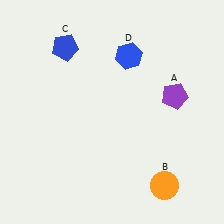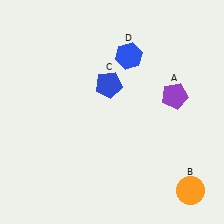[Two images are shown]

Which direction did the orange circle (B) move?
The orange circle (B) moved right.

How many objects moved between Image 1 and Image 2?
2 objects moved between the two images.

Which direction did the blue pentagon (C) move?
The blue pentagon (C) moved right.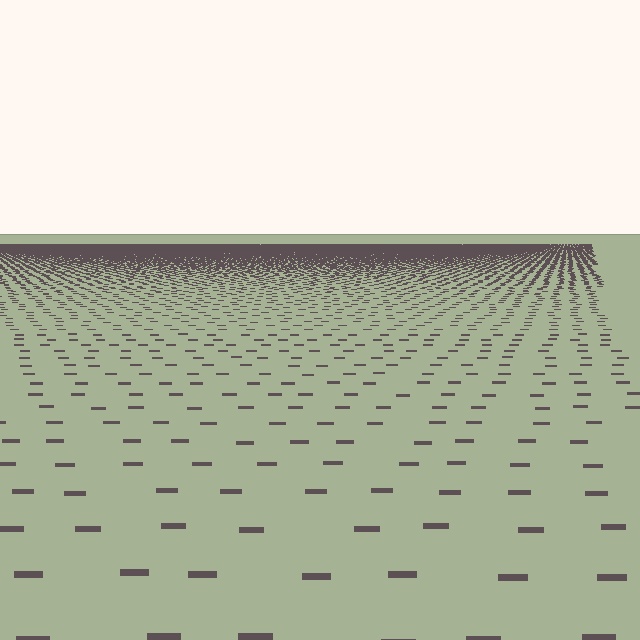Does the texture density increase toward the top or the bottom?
Density increases toward the top.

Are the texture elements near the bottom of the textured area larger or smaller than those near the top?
Larger. Near the bottom, elements are closer to the viewer and appear at a bigger on-screen size.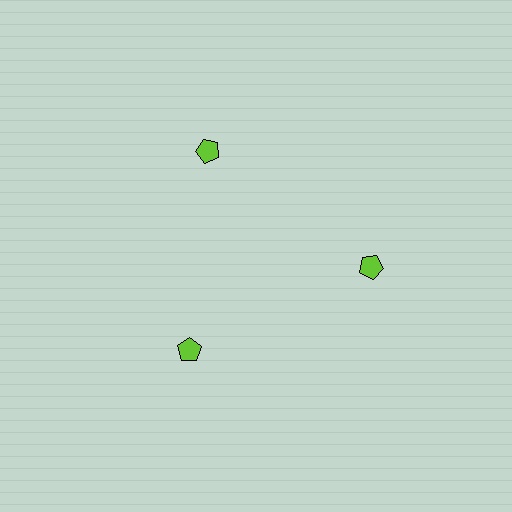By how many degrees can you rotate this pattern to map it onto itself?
The pattern maps onto itself every 120 degrees of rotation.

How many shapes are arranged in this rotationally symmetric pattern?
There are 3 shapes, arranged in 3 groups of 1.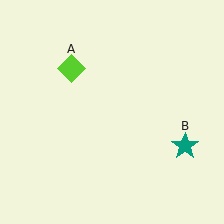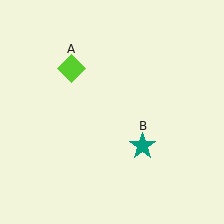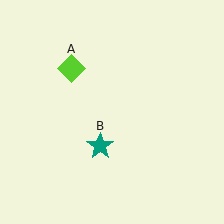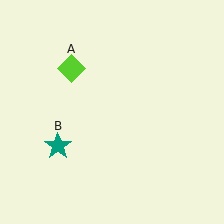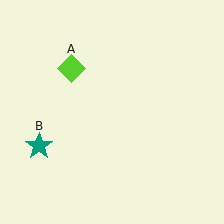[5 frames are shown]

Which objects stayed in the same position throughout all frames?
Lime diamond (object A) remained stationary.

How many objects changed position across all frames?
1 object changed position: teal star (object B).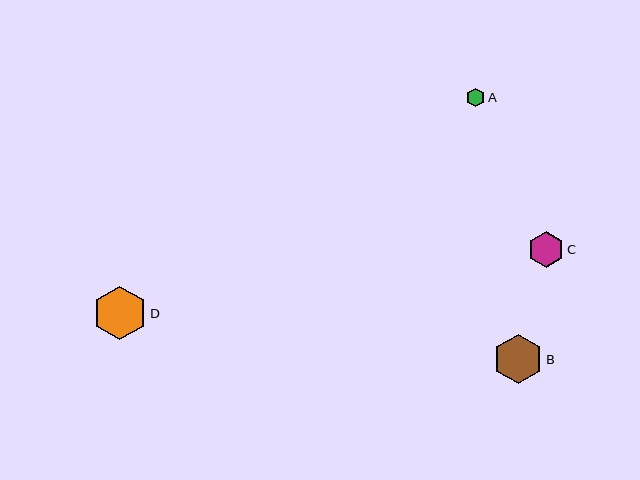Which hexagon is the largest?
Hexagon D is the largest with a size of approximately 53 pixels.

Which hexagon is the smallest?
Hexagon A is the smallest with a size of approximately 19 pixels.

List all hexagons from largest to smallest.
From largest to smallest: D, B, C, A.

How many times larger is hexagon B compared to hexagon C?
Hexagon B is approximately 1.4 times the size of hexagon C.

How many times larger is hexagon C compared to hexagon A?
Hexagon C is approximately 1.9 times the size of hexagon A.